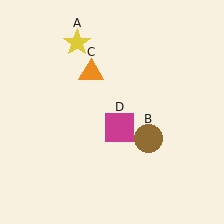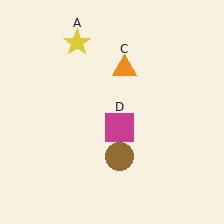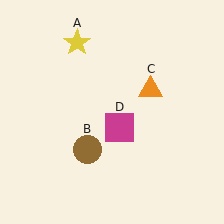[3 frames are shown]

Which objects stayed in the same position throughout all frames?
Yellow star (object A) and magenta square (object D) remained stationary.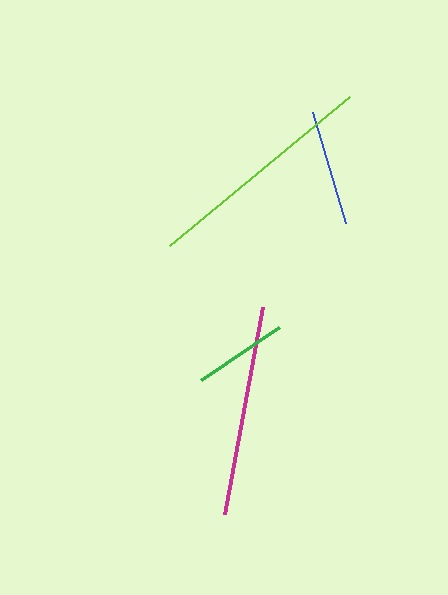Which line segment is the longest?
The lime line is the longest at approximately 234 pixels.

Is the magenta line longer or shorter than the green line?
The magenta line is longer than the green line.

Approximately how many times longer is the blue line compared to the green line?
The blue line is approximately 1.2 times the length of the green line.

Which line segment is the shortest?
The green line is the shortest at approximately 94 pixels.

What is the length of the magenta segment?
The magenta segment is approximately 211 pixels long.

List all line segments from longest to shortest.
From longest to shortest: lime, magenta, blue, green.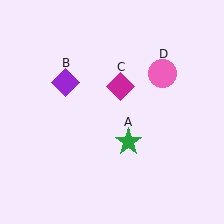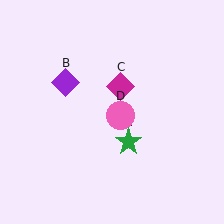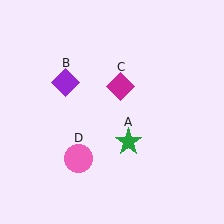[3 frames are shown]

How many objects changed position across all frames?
1 object changed position: pink circle (object D).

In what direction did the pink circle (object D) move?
The pink circle (object D) moved down and to the left.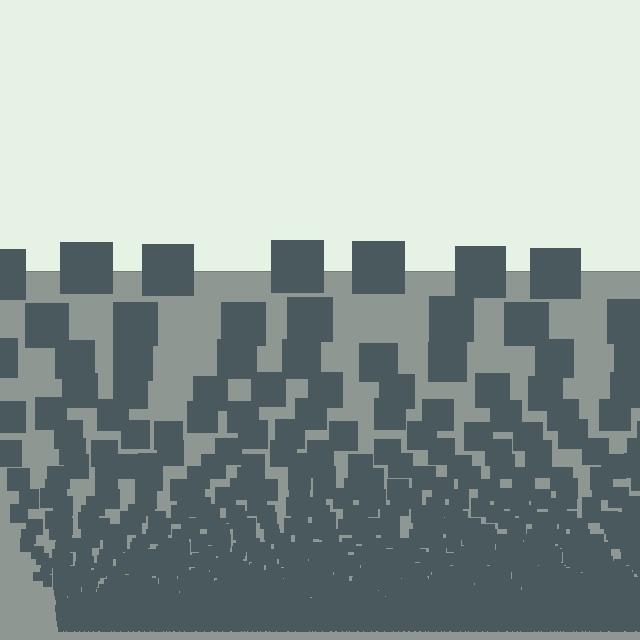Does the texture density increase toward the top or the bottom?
Density increases toward the bottom.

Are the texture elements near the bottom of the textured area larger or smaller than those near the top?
Smaller. The gradient is inverted — elements near the bottom are smaller and denser.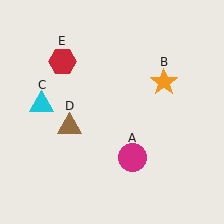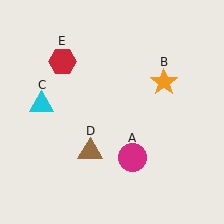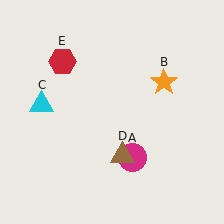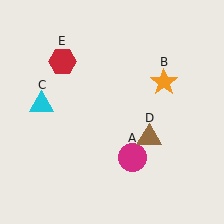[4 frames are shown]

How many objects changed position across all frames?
1 object changed position: brown triangle (object D).